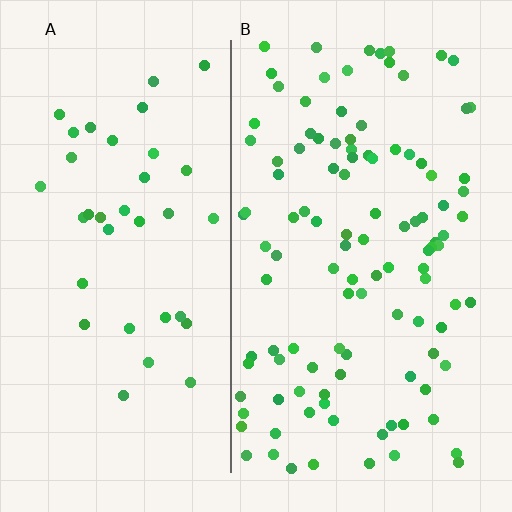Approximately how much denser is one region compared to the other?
Approximately 2.9× — region B over region A.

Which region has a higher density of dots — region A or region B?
B (the right).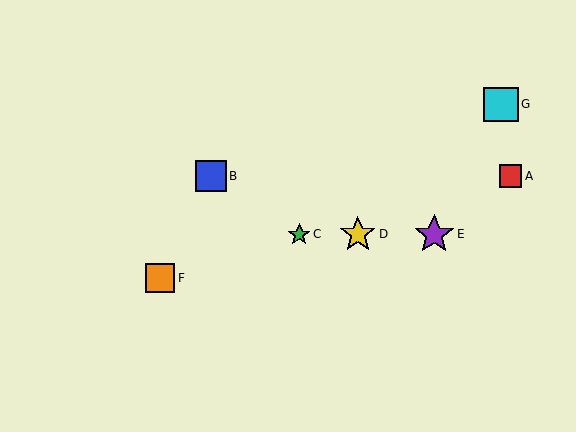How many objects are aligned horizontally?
3 objects (C, D, E) are aligned horizontally.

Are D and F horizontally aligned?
No, D is at y≈235 and F is at y≈278.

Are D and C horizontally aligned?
Yes, both are at y≈235.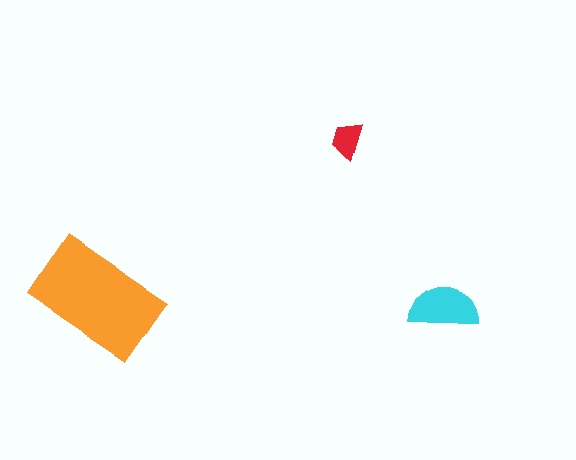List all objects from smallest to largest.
The red trapezoid, the cyan semicircle, the orange rectangle.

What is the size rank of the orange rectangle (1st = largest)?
1st.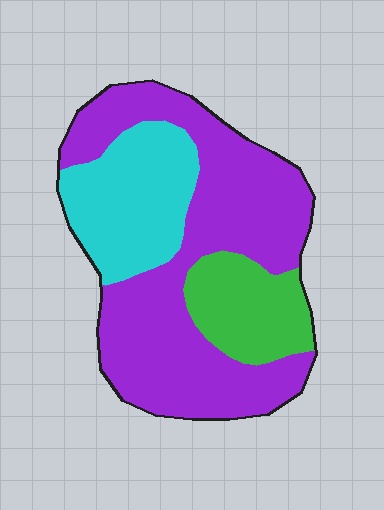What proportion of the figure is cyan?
Cyan takes up about one quarter (1/4) of the figure.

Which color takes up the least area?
Green, at roughly 15%.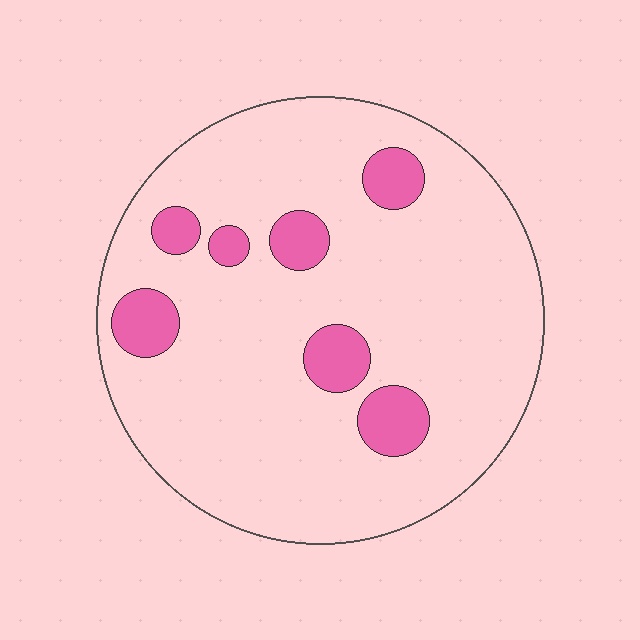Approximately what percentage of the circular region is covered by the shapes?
Approximately 15%.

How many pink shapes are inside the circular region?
7.